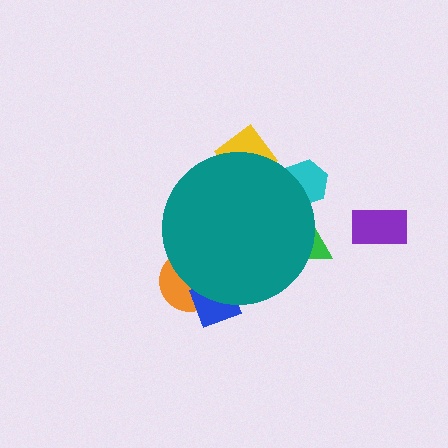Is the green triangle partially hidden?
Yes, the green triangle is partially hidden behind the teal circle.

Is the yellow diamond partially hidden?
Yes, the yellow diamond is partially hidden behind the teal circle.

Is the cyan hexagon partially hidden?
Yes, the cyan hexagon is partially hidden behind the teal circle.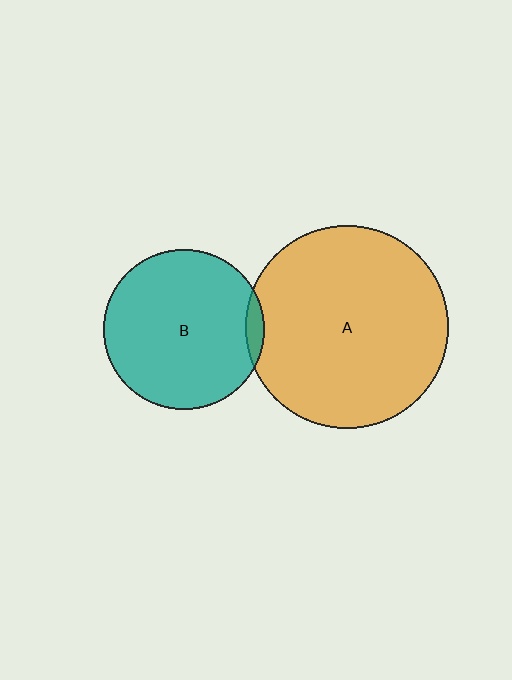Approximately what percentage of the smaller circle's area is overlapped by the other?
Approximately 5%.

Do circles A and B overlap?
Yes.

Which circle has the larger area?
Circle A (orange).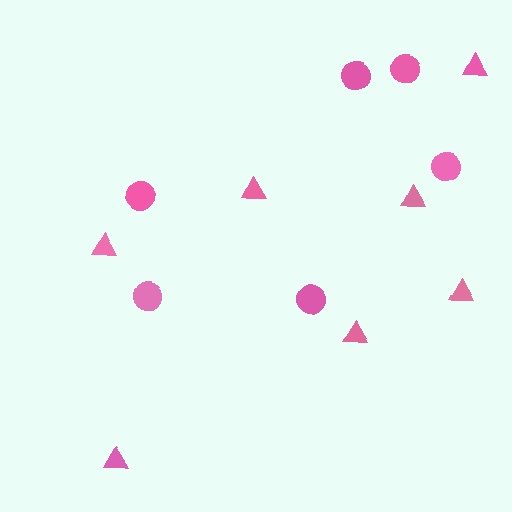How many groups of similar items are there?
There are 2 groups: one group of circles (6) and one group of triangles (7).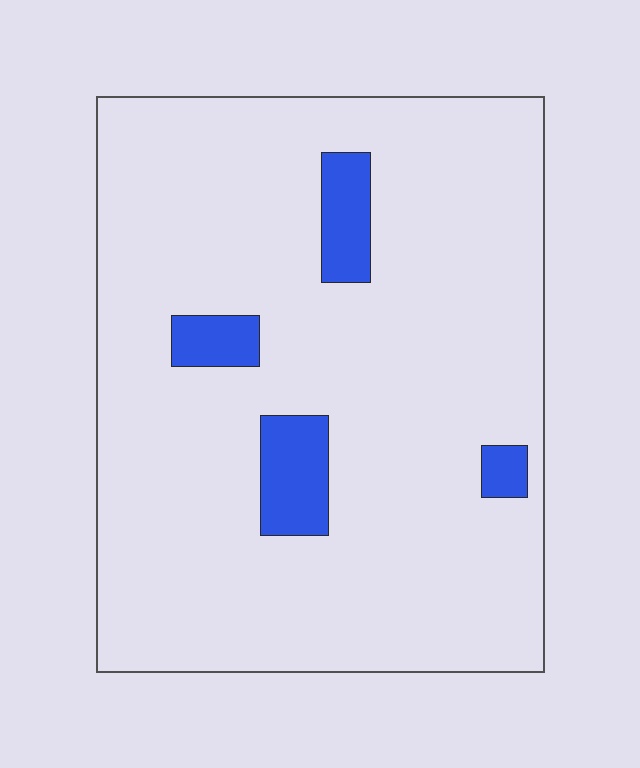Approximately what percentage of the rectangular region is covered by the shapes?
Approximately 10%.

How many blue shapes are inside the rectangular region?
4.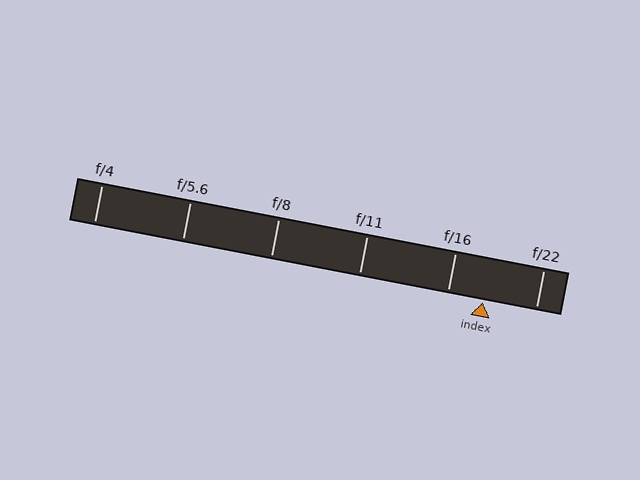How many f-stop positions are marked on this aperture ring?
There are 6 f-stop positions marked.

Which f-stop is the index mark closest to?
The index mark is closest to f/16.